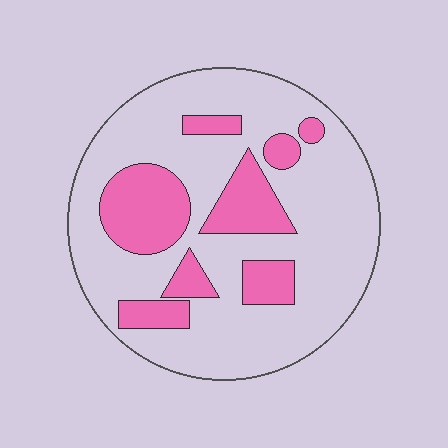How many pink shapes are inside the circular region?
8.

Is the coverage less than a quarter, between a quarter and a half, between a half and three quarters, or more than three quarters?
Between a quarter and a half.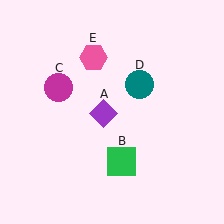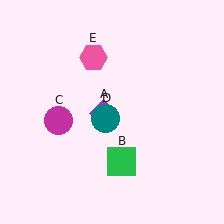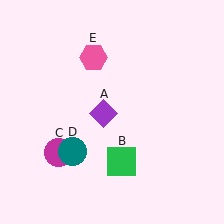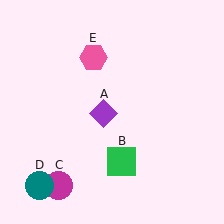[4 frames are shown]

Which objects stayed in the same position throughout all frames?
Purple diamond (object A) and green square (object B) and pink hexagon (object E) remained stationary.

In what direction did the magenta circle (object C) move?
The magenta circle (object C) moved down.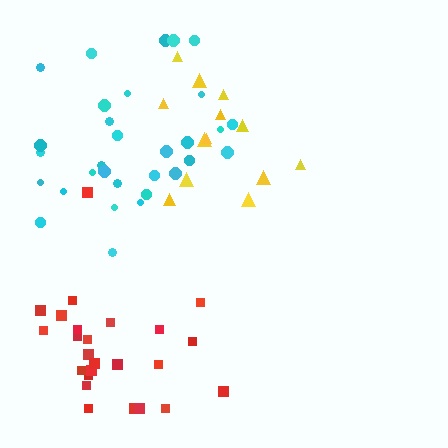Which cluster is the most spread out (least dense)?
Yellow.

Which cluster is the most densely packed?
Red.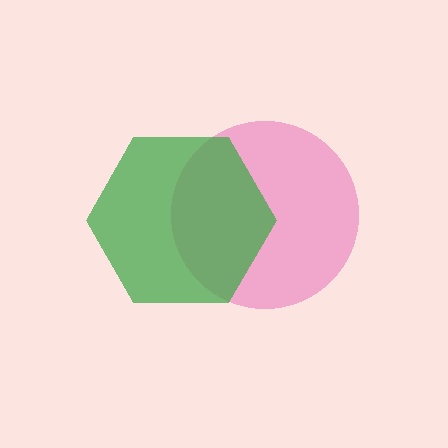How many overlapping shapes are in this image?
There are 2 overlapping shapes in the image.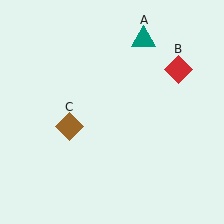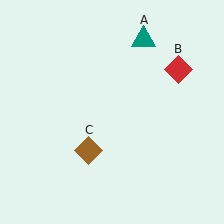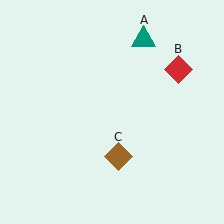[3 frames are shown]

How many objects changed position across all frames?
1 object changed position: brown diamond (object C).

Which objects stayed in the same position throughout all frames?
Teal triangle (object A) and red diamond (object B) remained stationary.